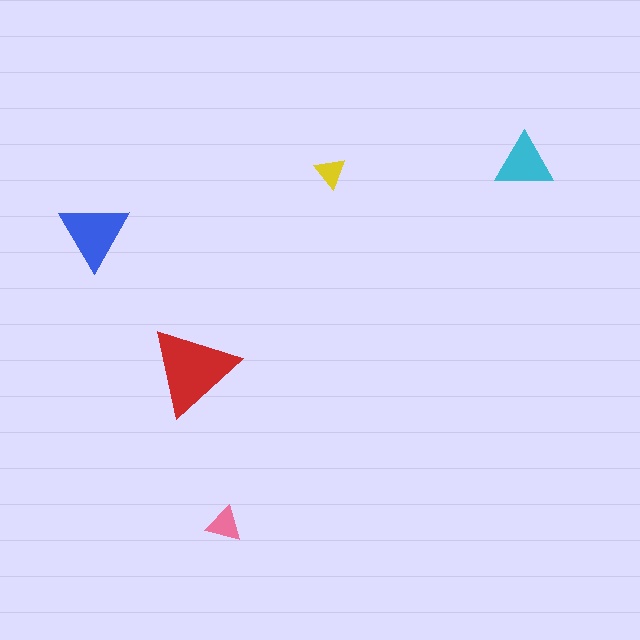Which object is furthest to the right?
The cyan triangle is rightmost.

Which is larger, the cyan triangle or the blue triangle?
The blue one.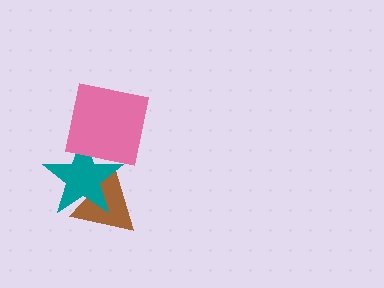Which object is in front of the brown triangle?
The teal star is in front of the brown triangle.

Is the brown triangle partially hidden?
Yes, it is partially covered by another shape.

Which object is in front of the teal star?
The pink square is in front of the teal star.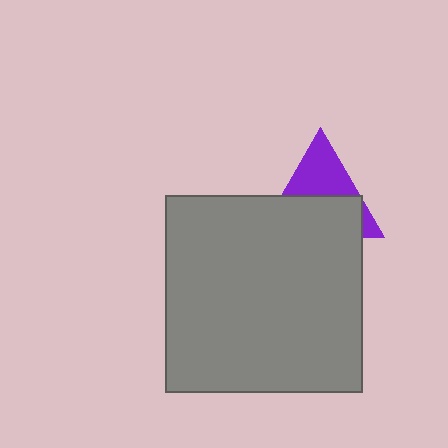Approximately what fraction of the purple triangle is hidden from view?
Roughly 56% of the purple triangle is hidden behind the gray square.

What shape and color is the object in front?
The object in front is a gray square.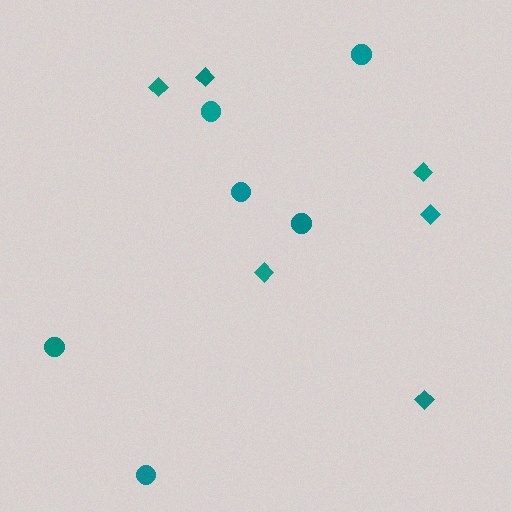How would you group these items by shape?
There are 2 groups: one group of diamonds (6) and one group of circles (6).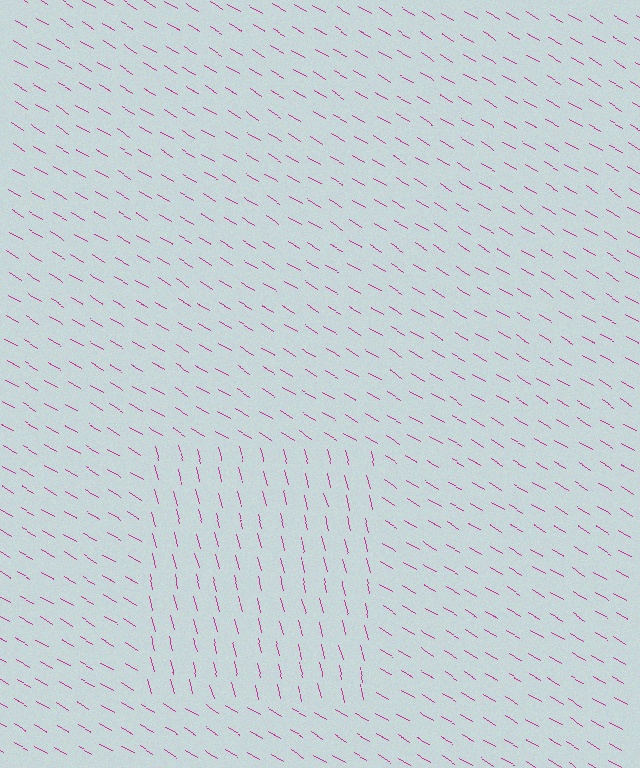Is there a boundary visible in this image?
Yes, there is a texture boundary formed by a change in line orientation.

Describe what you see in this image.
The image is filled with small magenta line segments. A rectangle region in the image has lines oriented differently from the surrounding lines, creating a visible texture boundary.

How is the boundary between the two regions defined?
The boundary is defined purely by a change in line orientation (approximately 45 degrees difference). All lines are the same color and thickness.